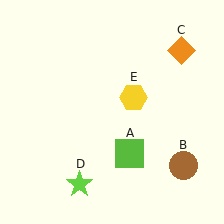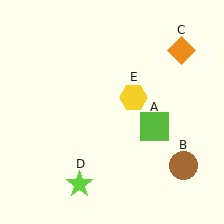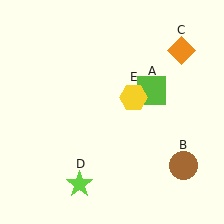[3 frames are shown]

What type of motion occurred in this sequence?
The lime square (object A) rotated counterclockwise around the center of the scene.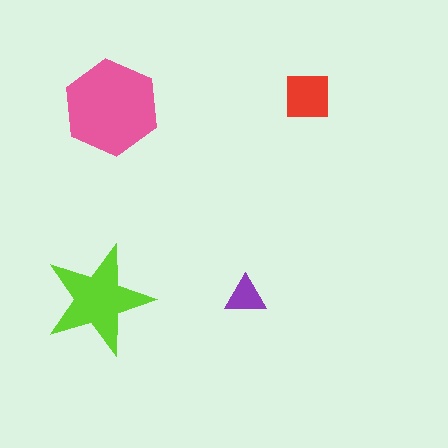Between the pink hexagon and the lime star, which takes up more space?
The pink hexagon.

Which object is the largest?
The pink hexagon.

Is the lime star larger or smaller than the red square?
Larger.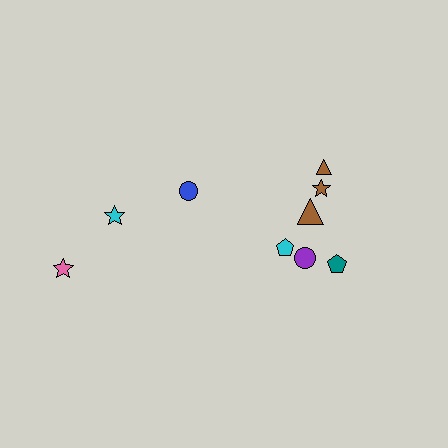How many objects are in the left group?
There are 3 objects.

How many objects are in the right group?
There are 6 objects.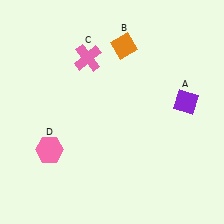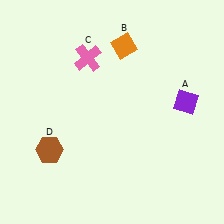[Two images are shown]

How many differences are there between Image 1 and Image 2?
There is 1 difference between the two images.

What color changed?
The hexagon (D) changed from pink in Image 1 to brown in Image 2.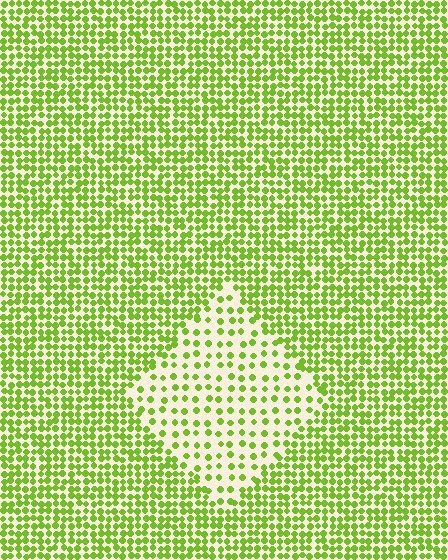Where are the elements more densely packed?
The elements are more densely packed outside the diamond boundary.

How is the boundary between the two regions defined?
The boundary is defined by a change in element density (approximately 2.3x ratio). All elements are the same color, size, and shape.